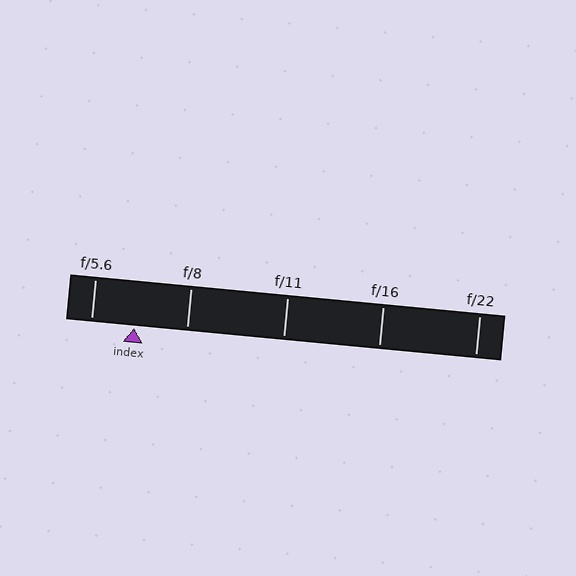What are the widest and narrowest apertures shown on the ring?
The widest aperture shown is f/5.6 and the narrowest is f/22.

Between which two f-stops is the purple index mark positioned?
The index mark is between f/5.6 and f/8.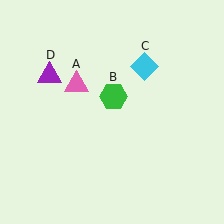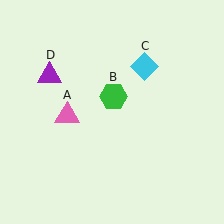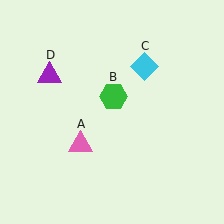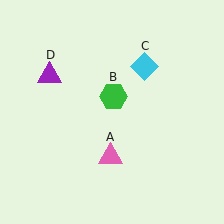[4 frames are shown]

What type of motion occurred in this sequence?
The pink triangle (object A) rotated counterclockwise around the center of the scene.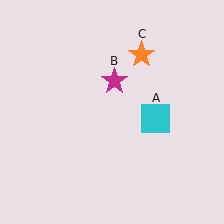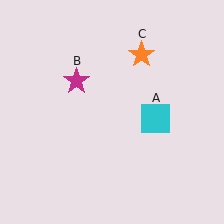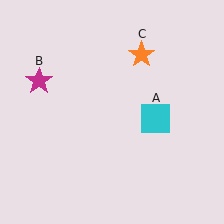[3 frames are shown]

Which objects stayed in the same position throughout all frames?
Cyan square (object A) and orange star (object C) remained stationary.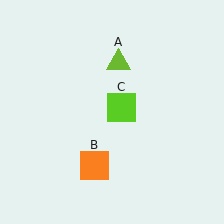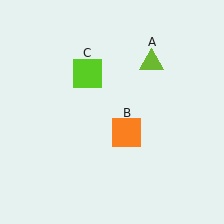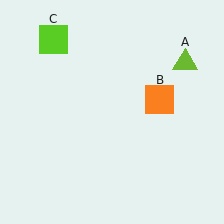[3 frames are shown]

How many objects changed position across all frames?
3 objects changed position: lime triangle (object A), orange square (object B), lime square (object C).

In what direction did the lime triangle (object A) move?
The lime triangle (object A) moved right.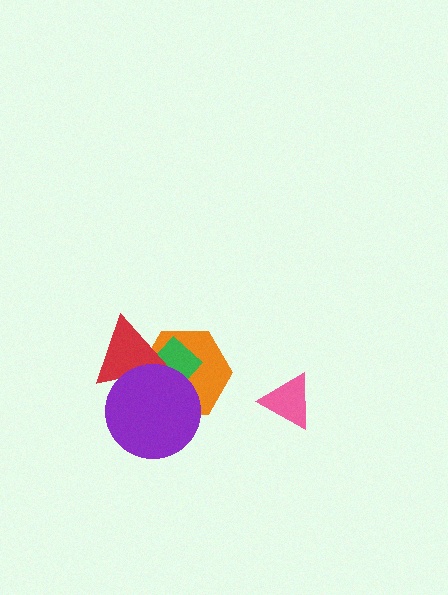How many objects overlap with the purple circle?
3 objects overlap with the purple circle.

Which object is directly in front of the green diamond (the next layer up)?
The red triangle is directly in front of the green diamond.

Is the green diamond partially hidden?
Yes, it is partially covered by another shape.